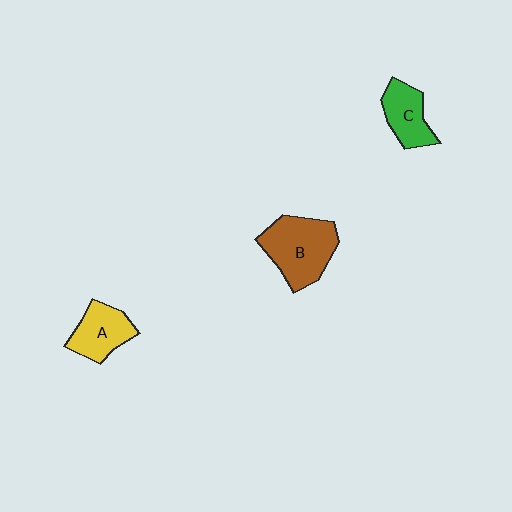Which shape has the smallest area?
Shape C (green).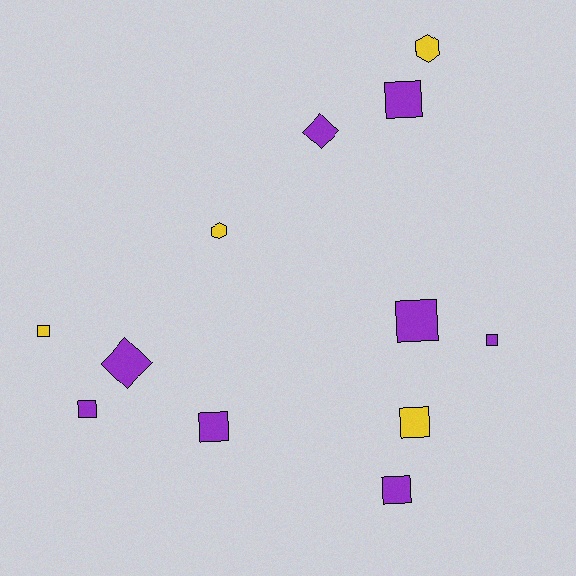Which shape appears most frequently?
Square, with 8 objects.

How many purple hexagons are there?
There are no purple hexagons.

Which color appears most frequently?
Purple, with 8 objects.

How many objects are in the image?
There are 12 objects.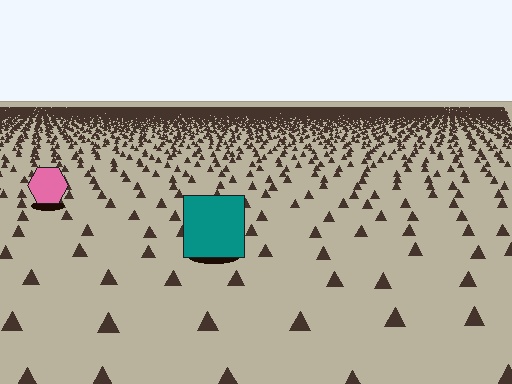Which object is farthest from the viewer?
The pink hexagon is farthest from the viewer. It appears smaller and the ground texture around it is denser.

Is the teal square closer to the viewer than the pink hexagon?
Yes. The teal square is closer — you can tell from the texture gradient: the ground texture is coarser near it.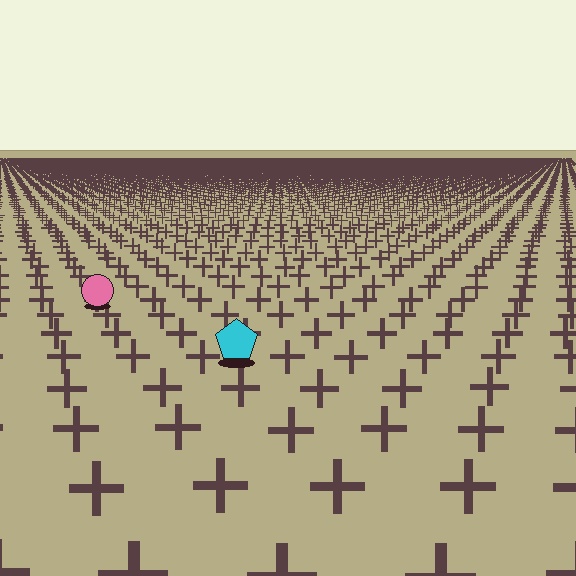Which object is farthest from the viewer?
The pink circle is farthest from the viewer. It appears smaller and the ground texture around it is denser.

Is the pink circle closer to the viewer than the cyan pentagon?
No. The cyan pentagon is closer — you can tell from the texture gradient: the ground texture is coarser near it.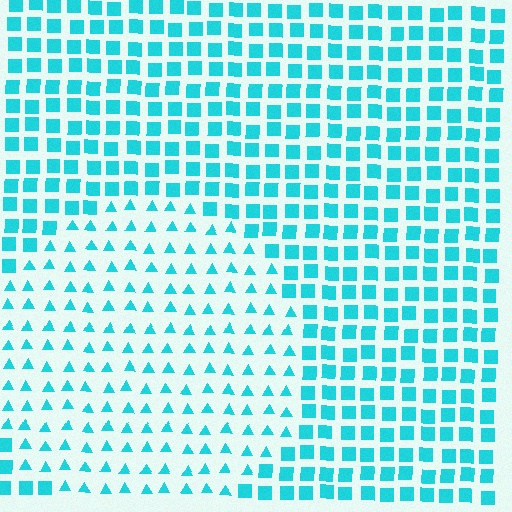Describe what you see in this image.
The image is filled with small cyan elements arranged in a uniform grid. A circle-shaped region contains triangles, while the surrounding area contains squares. The boundary is defined purely by the change in element shape.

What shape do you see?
I see a circle.